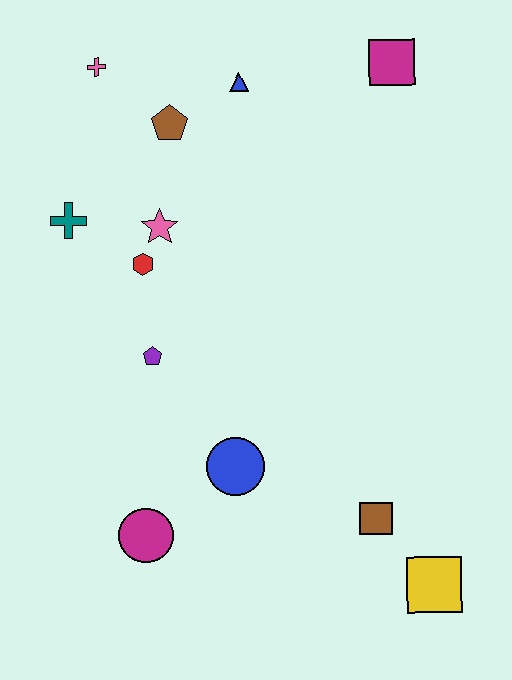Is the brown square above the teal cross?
No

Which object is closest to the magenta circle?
The blue circle is closest to the magenta circle.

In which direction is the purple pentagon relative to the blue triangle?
The purple pentagon is below the blue triangle.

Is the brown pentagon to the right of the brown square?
No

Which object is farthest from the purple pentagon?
The magenta square is farthest from the purple pentagon.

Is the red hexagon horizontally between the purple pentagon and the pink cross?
Yes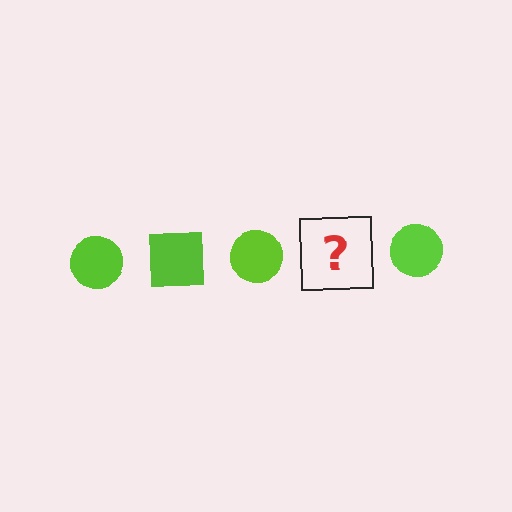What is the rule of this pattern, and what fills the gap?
The rule is that the pattern cycles through circle, square shapes in lime. The gap should be filled with a lime square.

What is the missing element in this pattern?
The missing element is a lime square.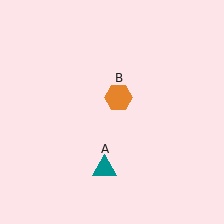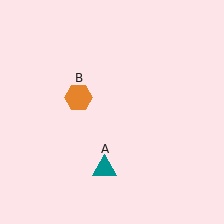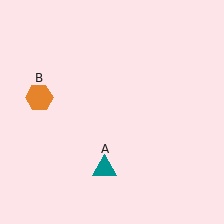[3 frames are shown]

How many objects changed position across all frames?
1 object changed position: orange hexagon (object B).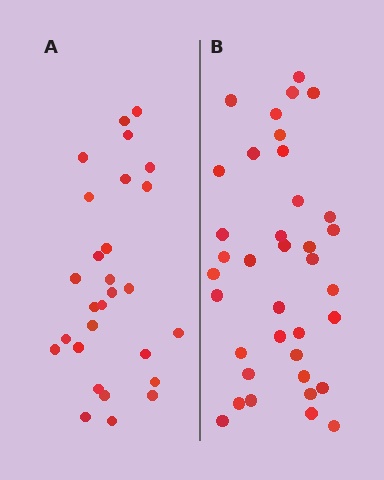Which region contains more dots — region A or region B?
Region B (the right region) has more dots.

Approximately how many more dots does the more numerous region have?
Region B has roughly 8 or so more dots than region A.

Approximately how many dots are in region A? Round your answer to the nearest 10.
About 30 dots. (The exact count is 28, which rounds to 30.)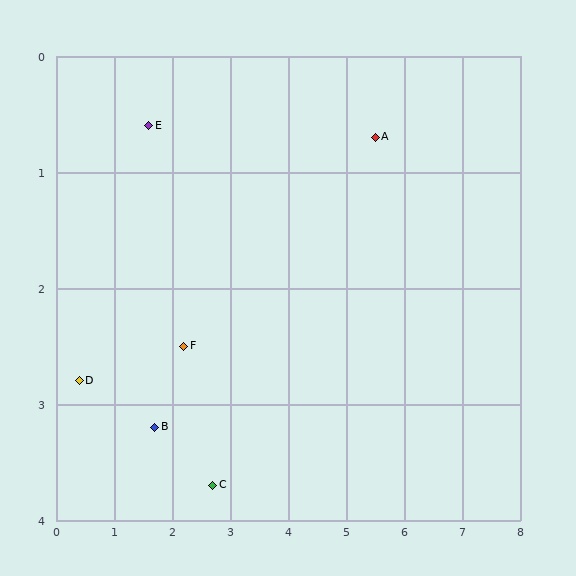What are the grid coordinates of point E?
Point E is at approximately (1.6, 0.6).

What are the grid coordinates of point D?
Point D is at approximately (0.4, 2.8).